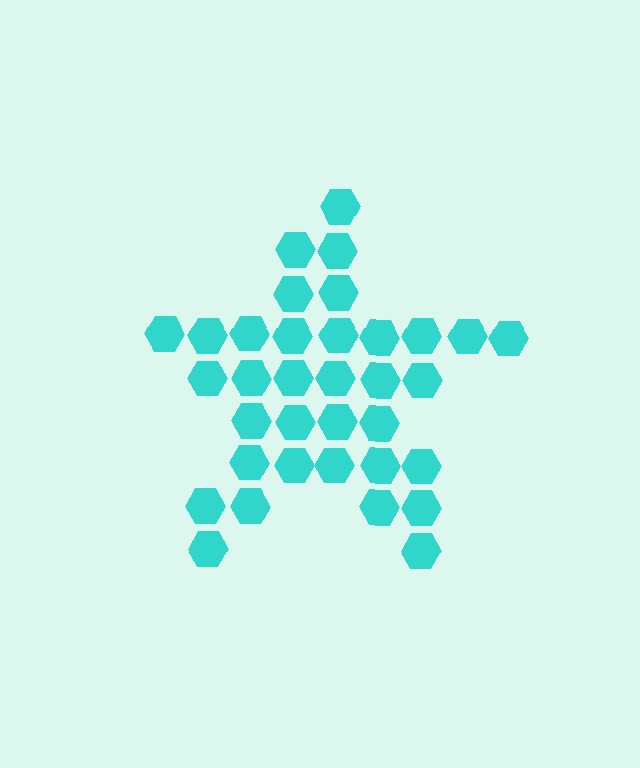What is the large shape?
The large shape is a star.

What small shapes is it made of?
It is made of small hexagons.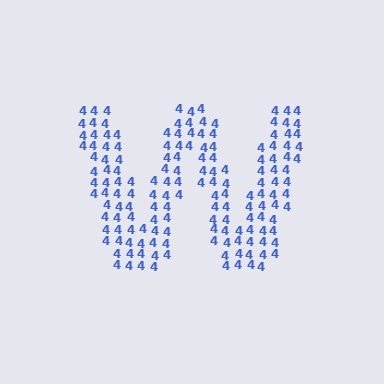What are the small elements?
The small elements are digit 4's.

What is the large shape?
The large shape is the letter W.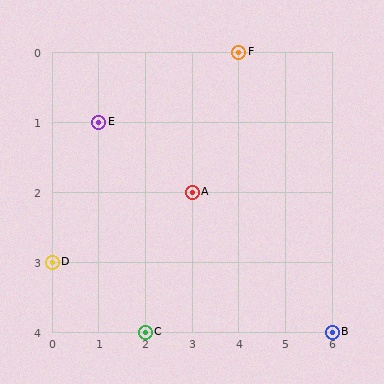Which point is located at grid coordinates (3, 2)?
Point A is at (3, 2).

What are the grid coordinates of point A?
Point A is at grid coordinates (3, 2).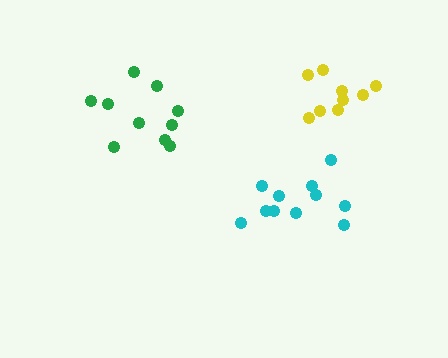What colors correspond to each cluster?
The clusters are colored: green, cyan, yellow.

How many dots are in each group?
Group 1: 10 dots, Group 2: 11 dots, Group 3: 9 dots (30 total).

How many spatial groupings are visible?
There are 3 spatial groupings.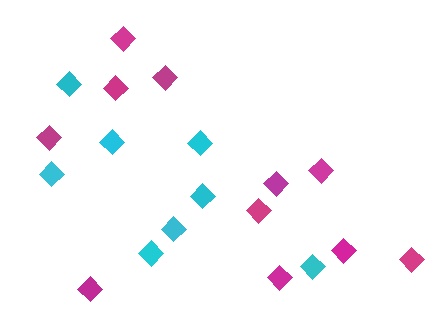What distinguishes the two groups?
There are 2 groups: one group of cyan diamonds (8) and one group of magenta diamonds (11).